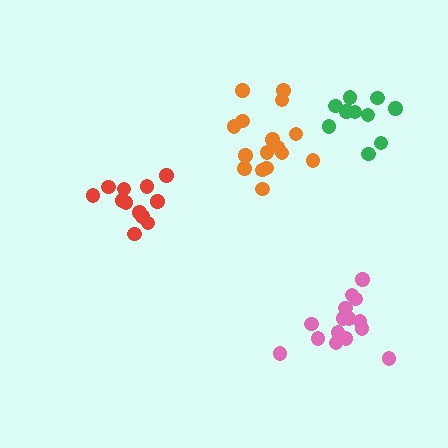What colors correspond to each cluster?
The clusters are colored: red, orange, green, pink.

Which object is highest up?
The green cluster is topmost.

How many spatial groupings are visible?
There are 4 spatial groupings.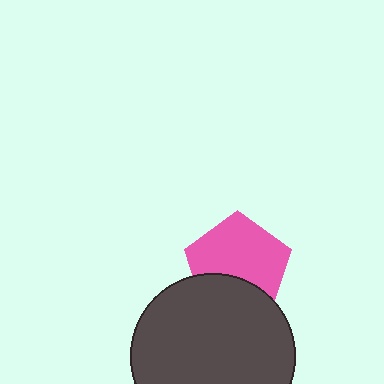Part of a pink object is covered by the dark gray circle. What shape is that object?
It is a pentagon.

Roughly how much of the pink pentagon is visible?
Most of it is visible (roughly 67%).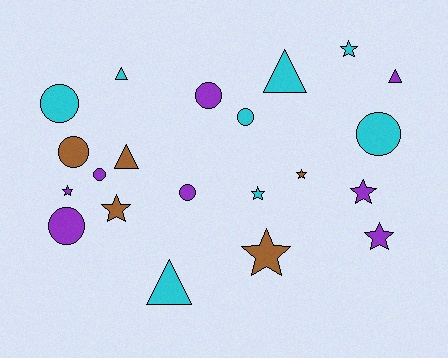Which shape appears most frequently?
Star, with 8 objects.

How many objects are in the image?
There are 21 objects.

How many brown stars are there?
There are 3 brown stars.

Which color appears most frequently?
Purple, with 8 objects.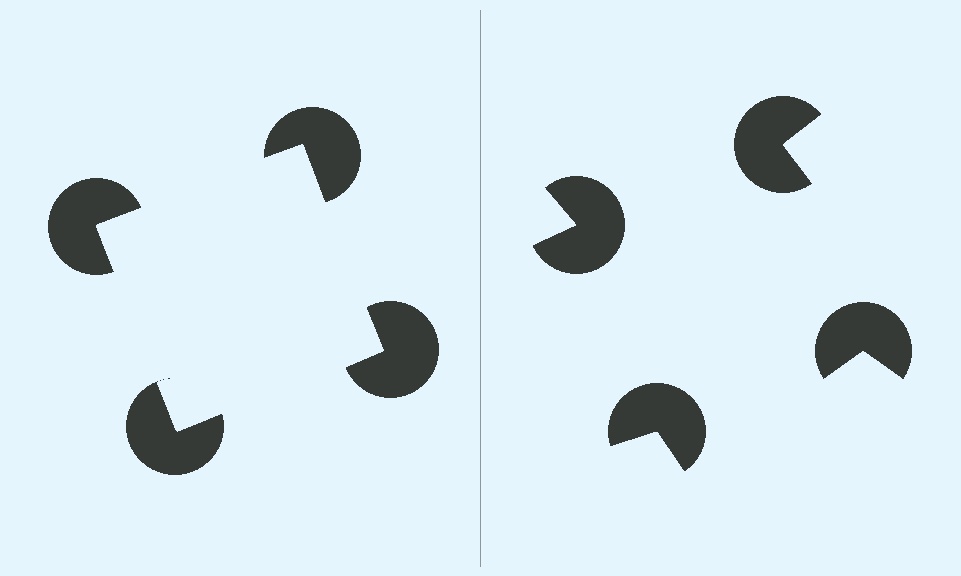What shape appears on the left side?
An illusory square.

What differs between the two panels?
The pac-man discs are positioned identically on both sides; only the wedge orientations differ. On the left they align to a square; on the right they are misaligned.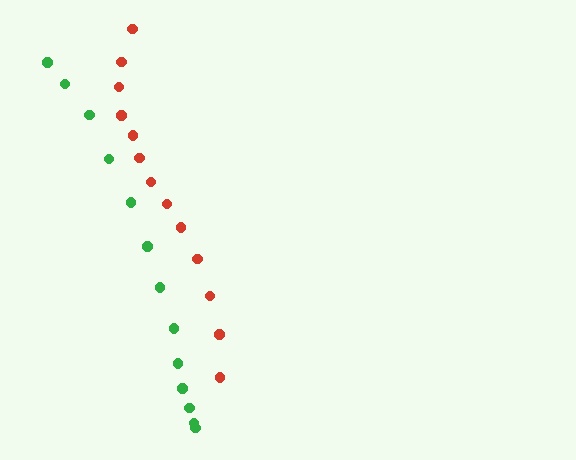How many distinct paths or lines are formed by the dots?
There are 2 distinct paths.